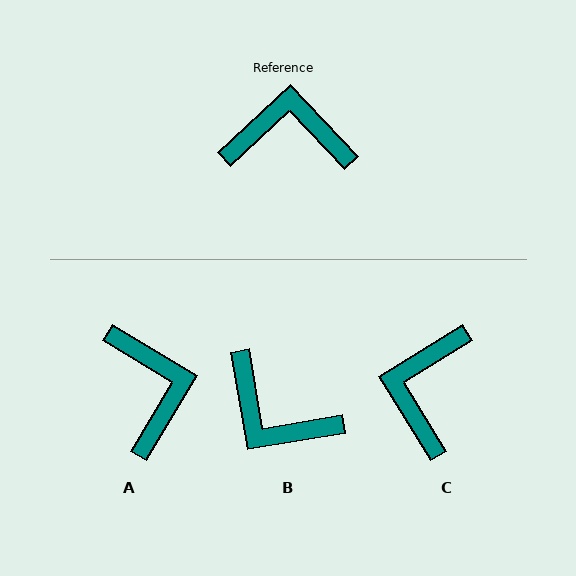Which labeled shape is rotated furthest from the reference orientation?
B, about 146 degrees away.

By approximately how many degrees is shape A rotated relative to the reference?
Approximately 74 degrees clockwise.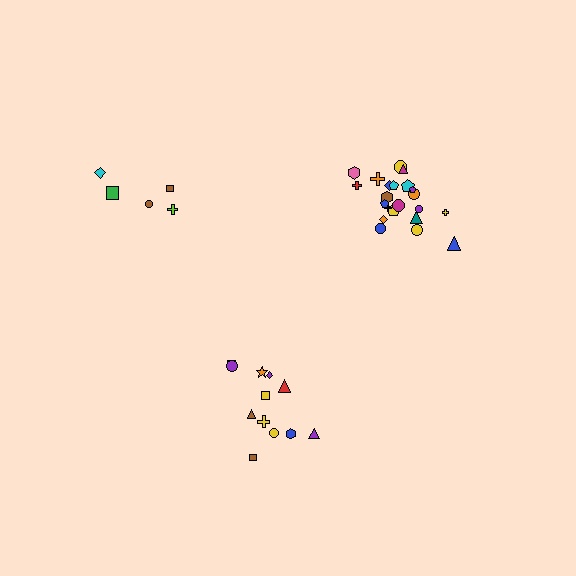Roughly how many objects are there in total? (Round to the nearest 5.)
Roughly 40 objects in total.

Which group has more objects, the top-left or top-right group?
The top-right group.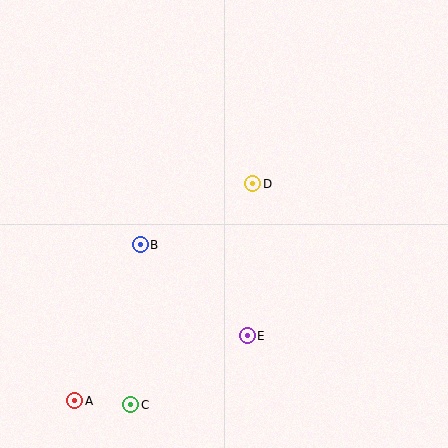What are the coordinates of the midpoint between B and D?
The midpoint between B and D is at (196, 214).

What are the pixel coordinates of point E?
Point E is at (247, 336).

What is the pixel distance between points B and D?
The distance between B and D is 128 pixels.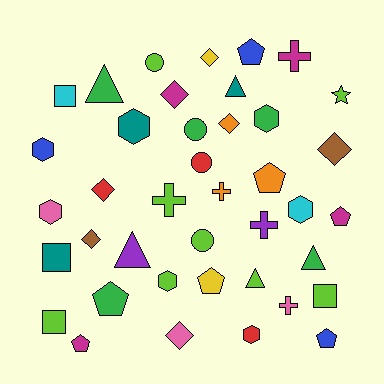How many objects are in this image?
There are 40 objects.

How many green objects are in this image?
There are 5 green objects.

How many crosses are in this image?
There are 5 crosses.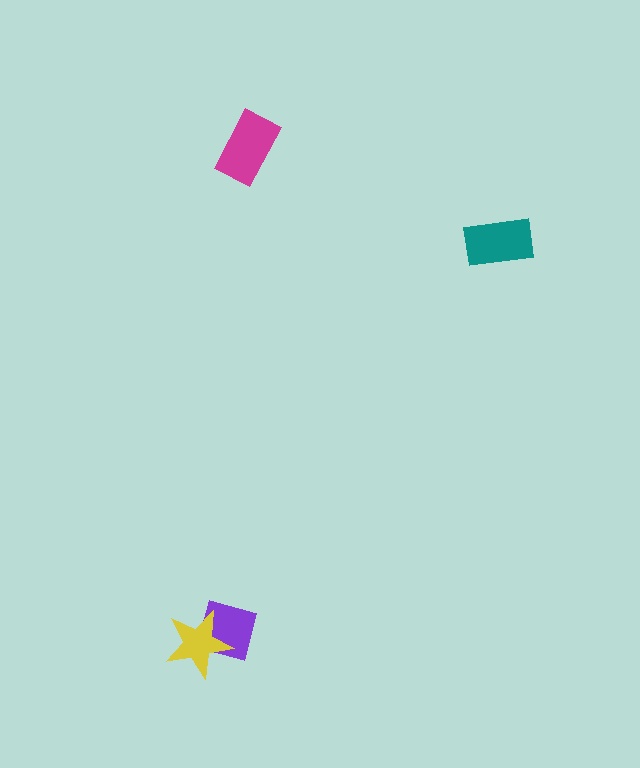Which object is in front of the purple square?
The yellow star is in front of the purple square.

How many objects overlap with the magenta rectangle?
0 objects overlap with the magenta rectangle.